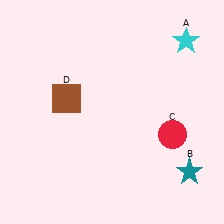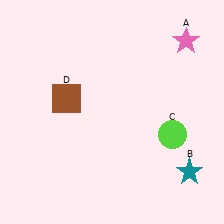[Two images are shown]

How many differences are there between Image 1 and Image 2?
There are 2 differences between the two images.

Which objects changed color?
A changed from cyan to pink. C changed from red to lime.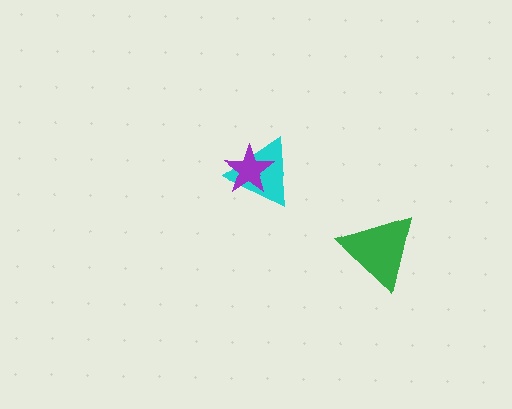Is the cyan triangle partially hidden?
Yes, it is partially covered by another shape.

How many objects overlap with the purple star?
1 object overlaps with the purple star.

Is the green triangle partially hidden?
No, no other shape covers it.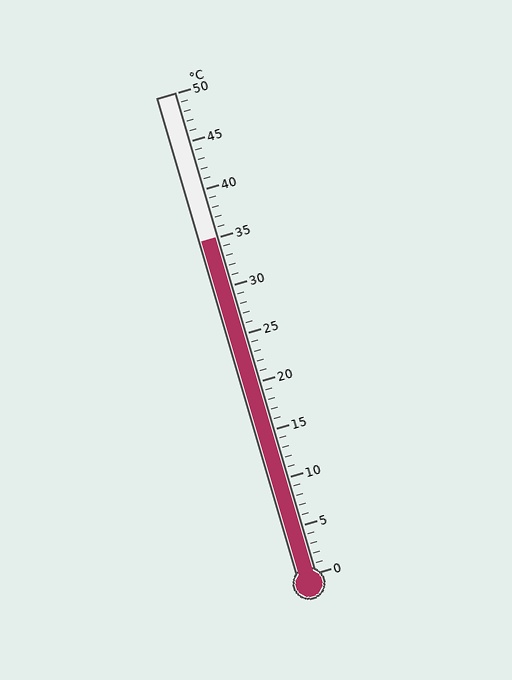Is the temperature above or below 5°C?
The temperature is above 5°C.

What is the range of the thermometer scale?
The thermometer scale ranges from 0°C to 50°C.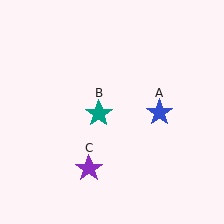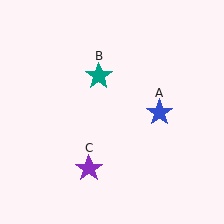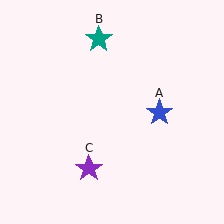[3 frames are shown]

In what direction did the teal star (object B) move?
The teal star (object B) moved up.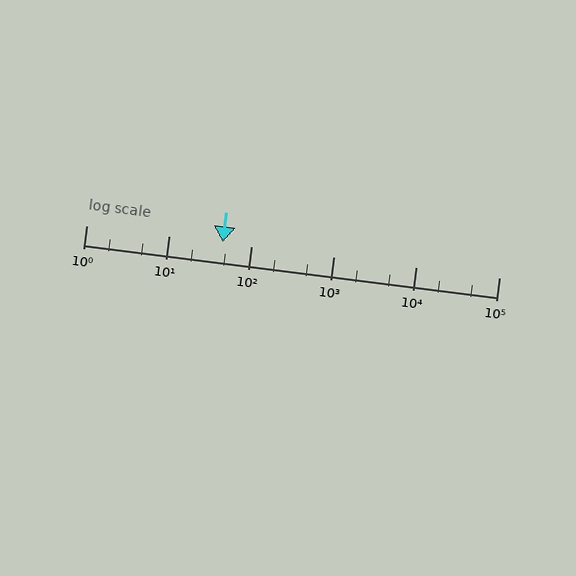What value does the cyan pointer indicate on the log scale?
The pointer indicates approximately 45.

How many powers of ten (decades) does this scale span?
The scale spans 5 decades, from 1 to 100000.